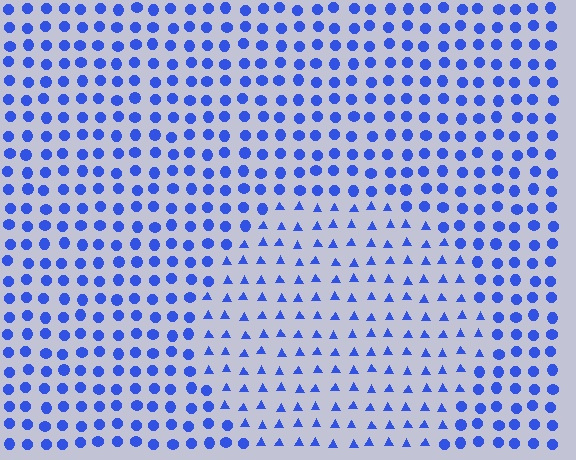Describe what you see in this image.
The image is filled with small blue elements arranged in a uniform grid. A circle-shaped region contains triangles, while the surrounding area contains circles. The boundary is defined purely by the change in element shape.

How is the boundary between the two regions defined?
The boundary is defined by a change in element shape: triangles inside vs. circles outside. All elements share the same color and spacing.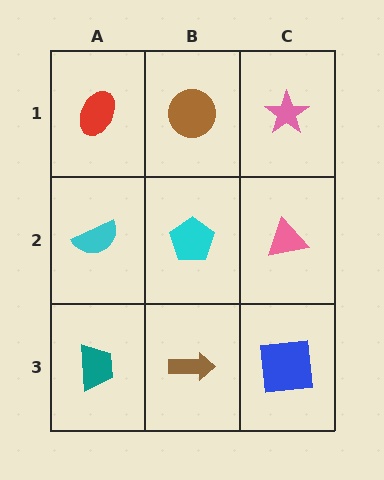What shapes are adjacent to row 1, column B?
A cyan pentagon (row 2, column B), a red ellipse (row 1, column A), a pink star (row 1, column C).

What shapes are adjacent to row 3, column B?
A cyan pentagon (row 2, column B), a teal trapezoid (row 3, column A), a blue square (row 3, column C).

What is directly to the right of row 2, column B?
A pink triangle.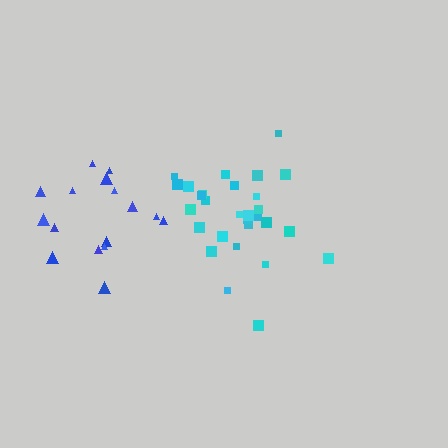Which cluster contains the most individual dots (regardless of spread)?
Cyan (29).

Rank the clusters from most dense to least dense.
cyan, blue.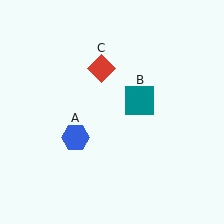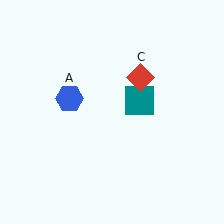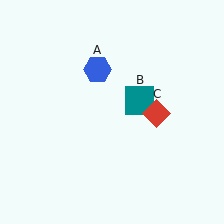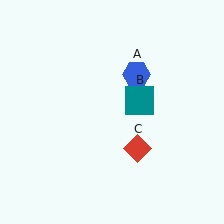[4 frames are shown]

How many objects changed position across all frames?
2 objects changed position: blue hexagon (object A), red diamond (object C).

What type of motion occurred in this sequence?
The blue hexagon (object A), red diamond (object C) rotated clockwise around the center of the scene.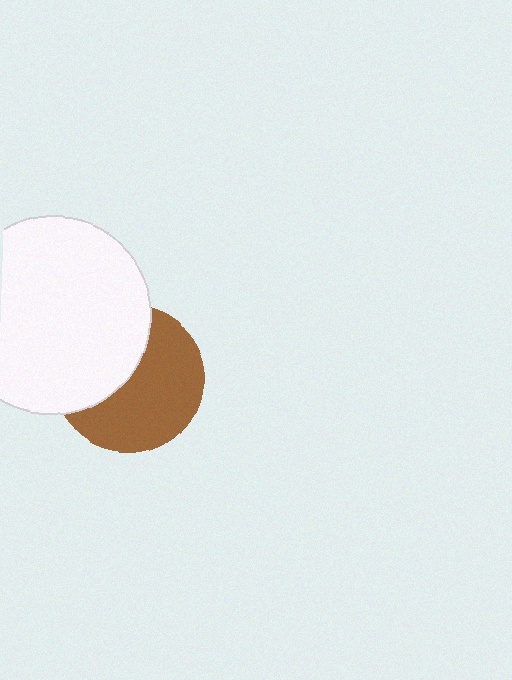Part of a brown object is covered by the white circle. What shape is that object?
It is a circle.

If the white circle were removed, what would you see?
You would see the complete brown circle.